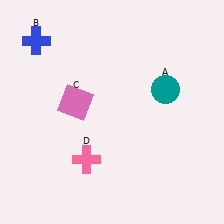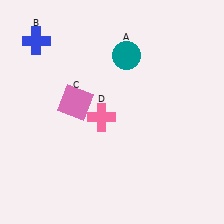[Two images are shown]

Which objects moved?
The objects that moved are: the teal circle (A), the pink cross (D).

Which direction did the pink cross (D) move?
The pink cross (D) moved up.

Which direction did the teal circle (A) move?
The teal circle (A) moved left.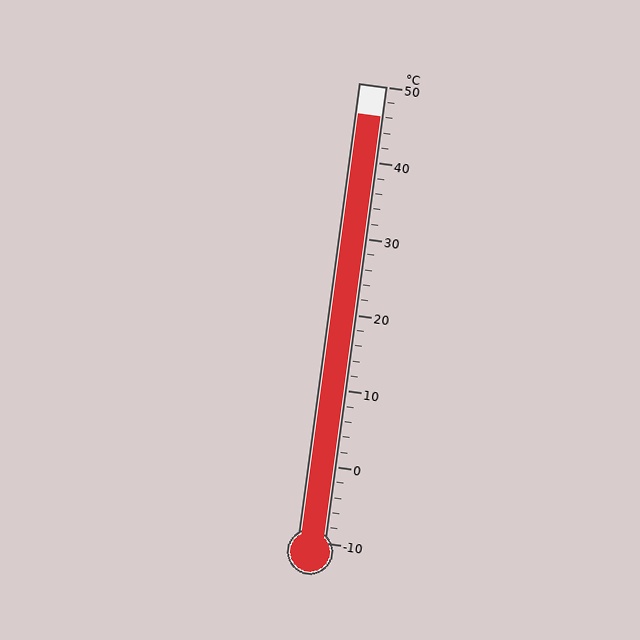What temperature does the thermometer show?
The thermometer shows approximately 46°C.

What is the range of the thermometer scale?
The thermometer scale ranges from -10°C to 50°C.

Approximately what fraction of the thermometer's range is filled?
The thermometer is filled to approximately 95% of its range.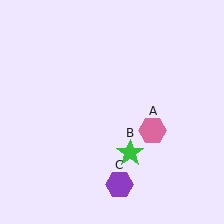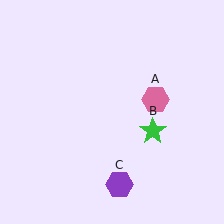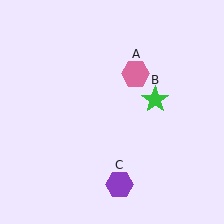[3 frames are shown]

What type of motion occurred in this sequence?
The pink hexagon (object A), green star (object B) rotated counterclockwise around the center of the scene.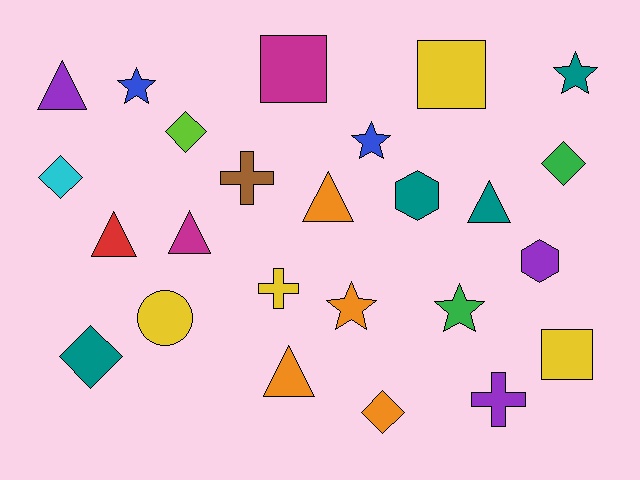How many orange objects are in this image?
There are 4 orange objects.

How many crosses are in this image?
There are 3 crosses.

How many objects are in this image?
There are 25 objects.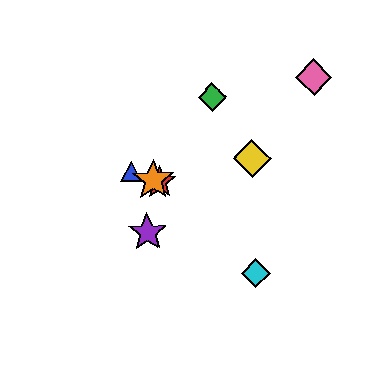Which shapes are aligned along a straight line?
The red star, the blue triangle, the orange star are aligned along a straight line.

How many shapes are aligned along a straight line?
3 shapes (the red star, the blue triangle, the orange star) are aligned along a straight line.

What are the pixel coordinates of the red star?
The red star is at (159, 182).